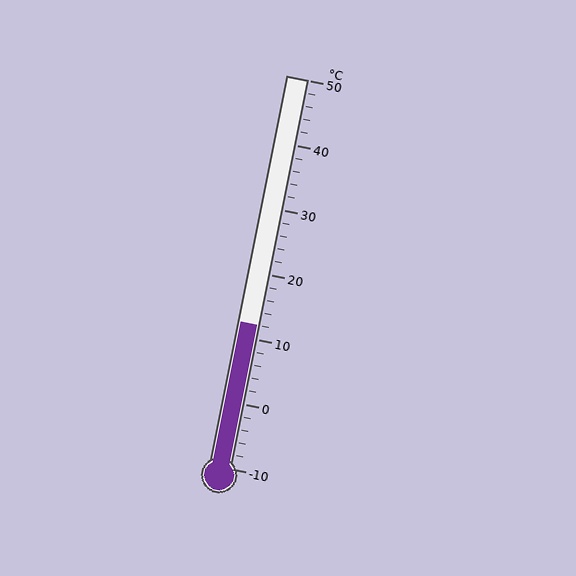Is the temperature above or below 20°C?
The temperature is below 20°C.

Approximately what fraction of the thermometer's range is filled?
The thermometer is filled to approximately 35% of its range.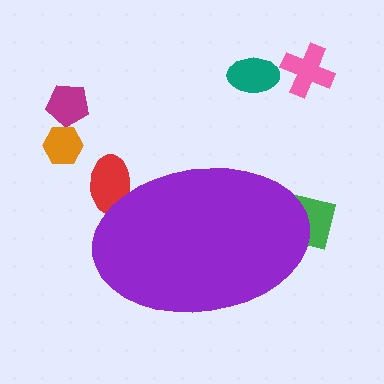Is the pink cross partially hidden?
No, the pink cross is fully visible.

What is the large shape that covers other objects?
A purple ellipse.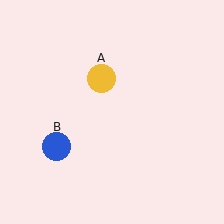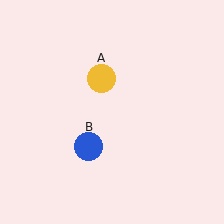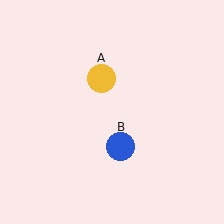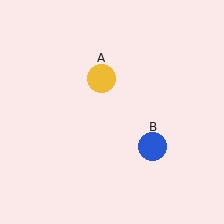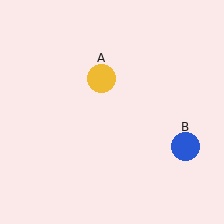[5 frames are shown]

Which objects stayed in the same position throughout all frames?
Yellow circle (object A) remained stationary.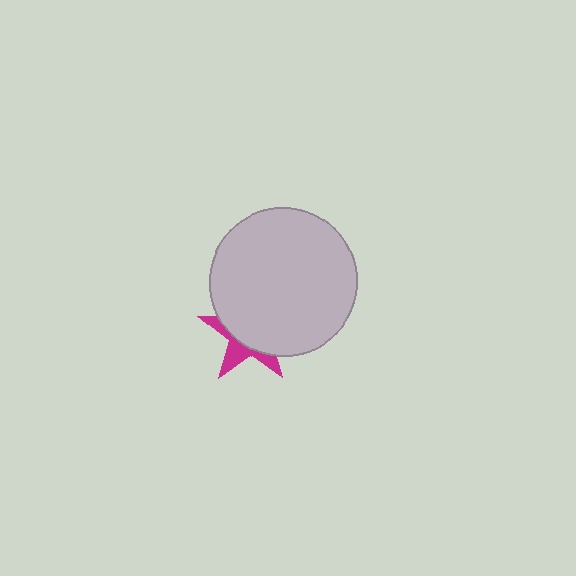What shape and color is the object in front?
The object in front is a light gray circle.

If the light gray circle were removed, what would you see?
You would see the complete magenta star.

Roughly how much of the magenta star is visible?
A small part of it is visible (roughly 34%).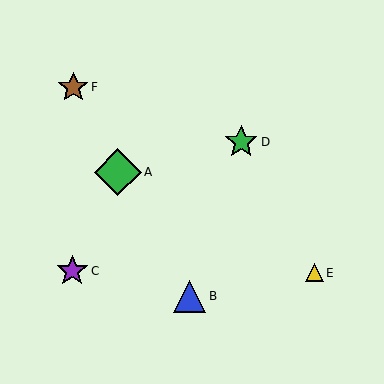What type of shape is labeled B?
Shape B is a blue triangle.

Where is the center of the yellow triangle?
The center of the yellow triangle is at (314, 273).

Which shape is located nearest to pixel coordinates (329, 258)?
The yellow triangle (labeled E) at (314, 273) is nearest to that location.